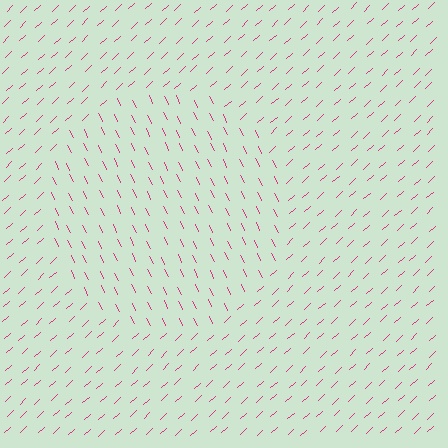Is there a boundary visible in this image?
Yes, there is a texture boundary formed by a change in line orientation.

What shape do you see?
I see a circle.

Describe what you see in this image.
The image is filled with small magenta line segments. A circle region in the image has lines oriented differently from the surrounding lines, creating a visible texture boundary.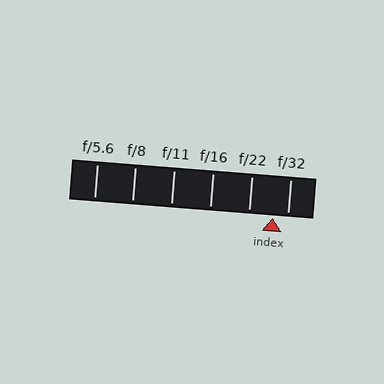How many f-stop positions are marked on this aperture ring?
There are 6 f-stop positions marked.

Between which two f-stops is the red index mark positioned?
The index mark is between f/22 and f/32.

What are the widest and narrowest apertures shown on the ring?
The widest aperture shown is f/5.6 and the narrowest is f/32.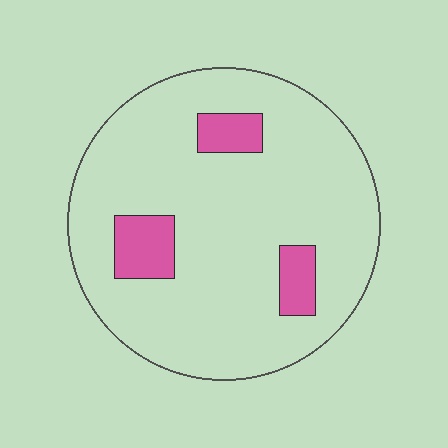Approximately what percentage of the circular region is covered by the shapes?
Approximately 10%.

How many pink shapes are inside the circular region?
3.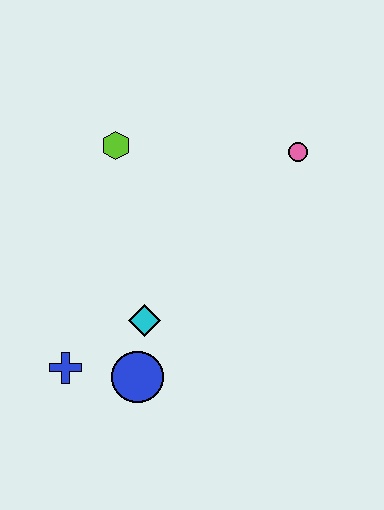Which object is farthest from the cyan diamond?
The pink circle is farthest from the cyan diamond.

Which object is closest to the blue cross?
The blue circle is closest to the blue cross.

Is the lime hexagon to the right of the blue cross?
Yes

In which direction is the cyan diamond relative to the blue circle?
The cyan diamond is above the blue circle.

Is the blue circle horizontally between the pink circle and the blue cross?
Yes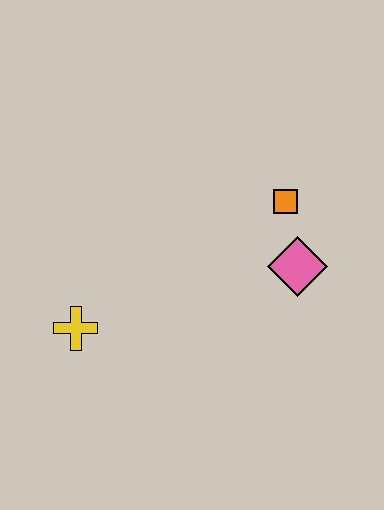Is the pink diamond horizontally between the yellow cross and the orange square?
No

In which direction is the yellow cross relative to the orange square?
The yellow cross is to the left of the orange square.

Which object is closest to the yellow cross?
The pink diamond is closest to the yellow cross.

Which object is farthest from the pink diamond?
The yellow cross is farthest from the pink diamond.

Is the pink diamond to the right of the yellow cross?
Yes